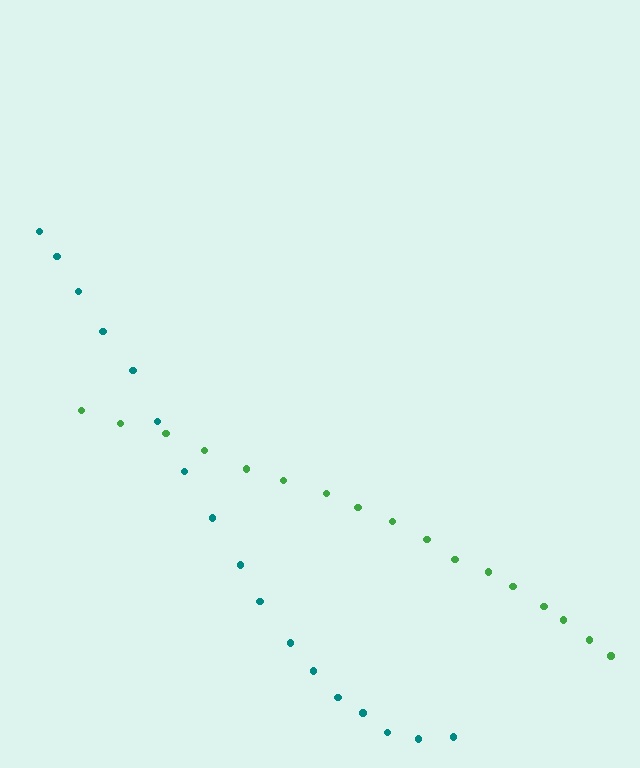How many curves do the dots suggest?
There are 2 distinct paths.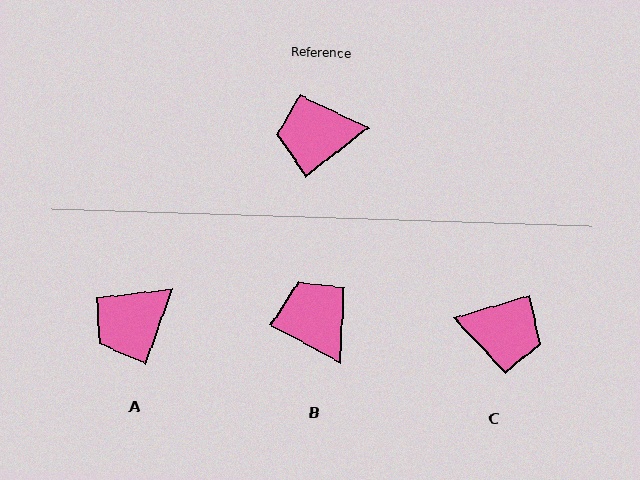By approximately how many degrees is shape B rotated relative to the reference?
Approximately 66 degrees clockwise.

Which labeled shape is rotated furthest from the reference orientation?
C, about 159 degrees away.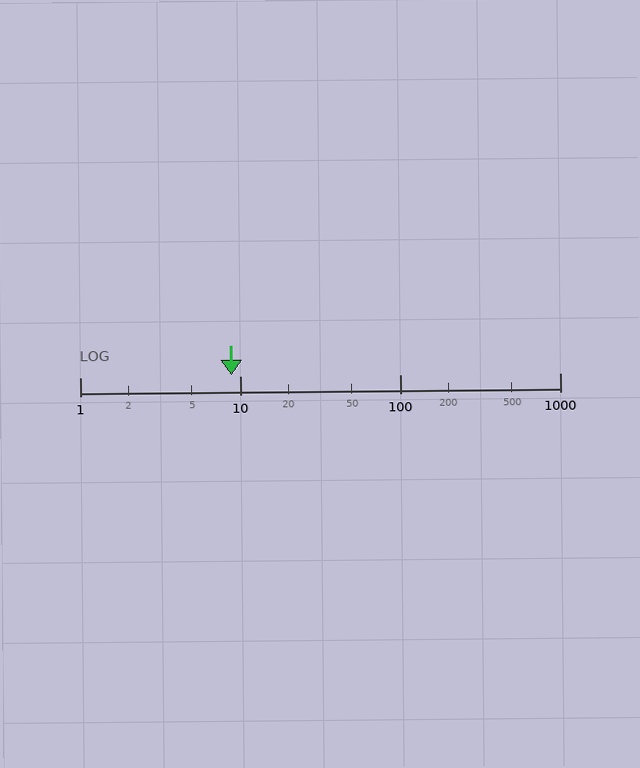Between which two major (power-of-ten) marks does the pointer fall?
The pointer is between 1 and 10.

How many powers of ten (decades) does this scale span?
The scale spans 3 decades, from 1 to 1000.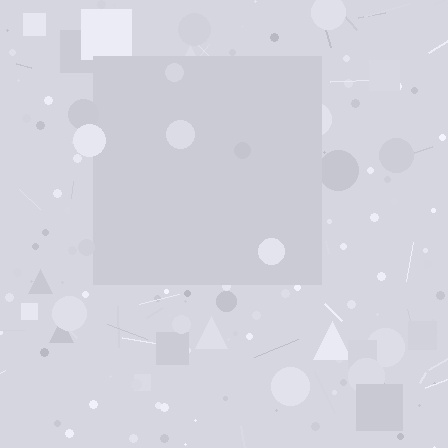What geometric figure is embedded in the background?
A square is embedded in the background.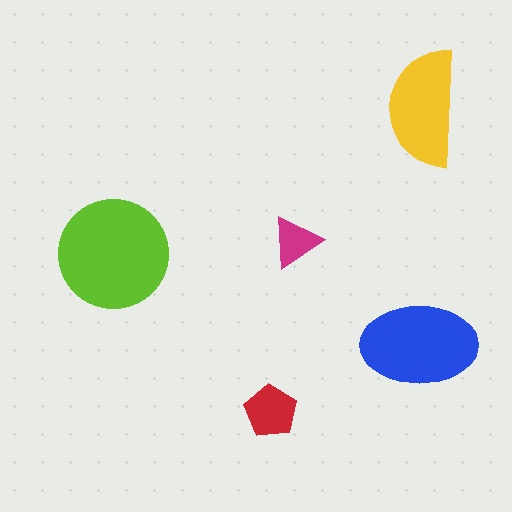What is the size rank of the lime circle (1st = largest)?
1st.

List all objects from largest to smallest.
The lime circle, the blue ellipse, the yellow semicircle, the red pentagon, the magenta triangle.